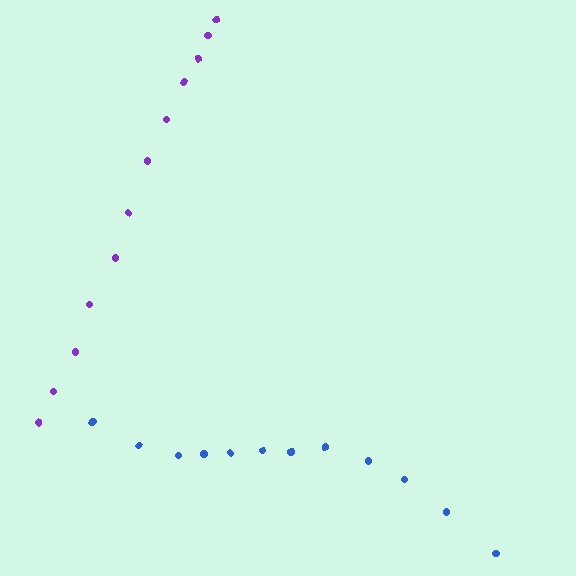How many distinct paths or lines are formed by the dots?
There are 2 distinct paths.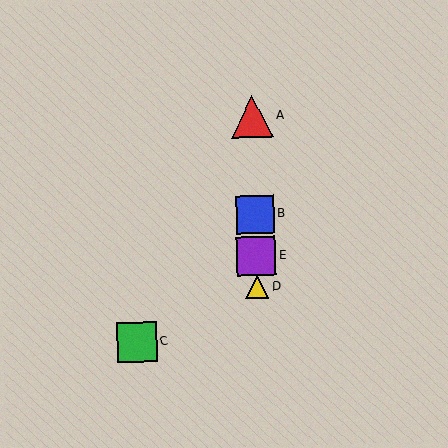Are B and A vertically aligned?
Yes, both are at x≈255.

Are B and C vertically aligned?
No, B is at x≈255 and C is at x≈137.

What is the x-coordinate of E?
Object E is at x≈256.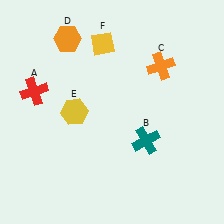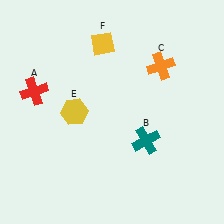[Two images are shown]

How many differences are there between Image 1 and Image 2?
There is 1 difference between the two images.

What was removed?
The orange hexagon (D) was removed in Image 2.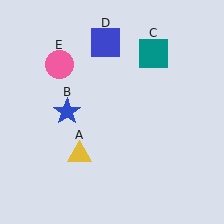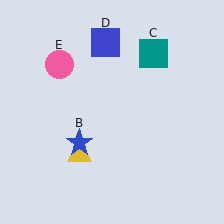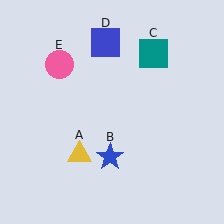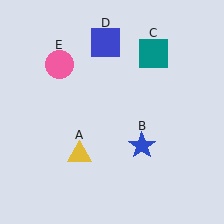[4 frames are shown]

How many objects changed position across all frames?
1 object changed position: blue star (object B).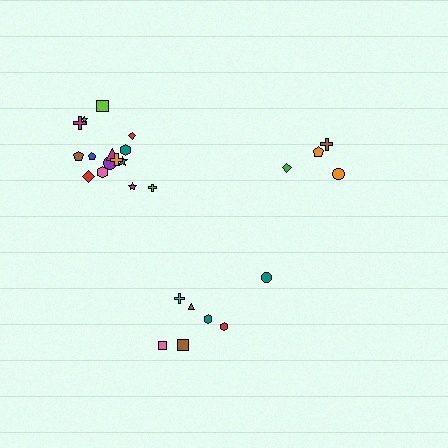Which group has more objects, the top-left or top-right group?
The top-left group.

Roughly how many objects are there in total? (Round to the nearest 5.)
Roughly 25 objects in total.